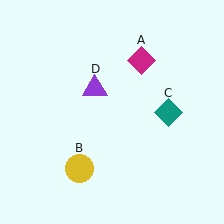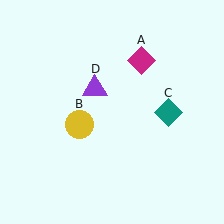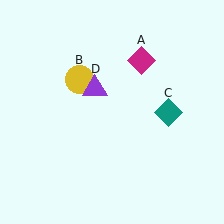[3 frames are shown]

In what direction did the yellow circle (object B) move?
The yellow circle (object B) moved up.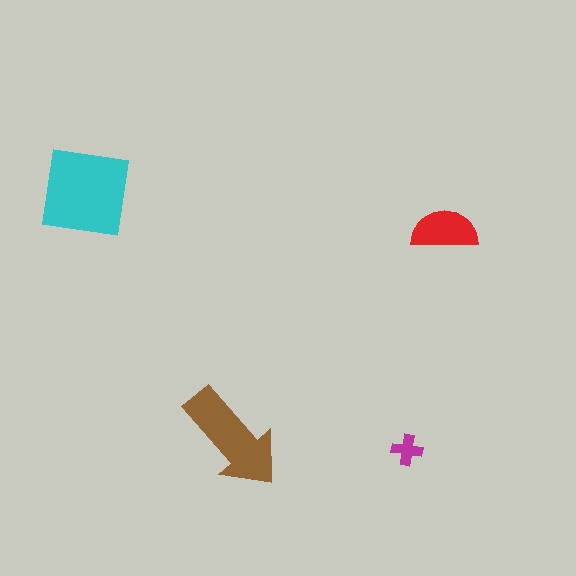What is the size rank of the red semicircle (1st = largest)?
3rd.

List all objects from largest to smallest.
The cyan square, the brown arrow, the red semicircle, the magenta cross.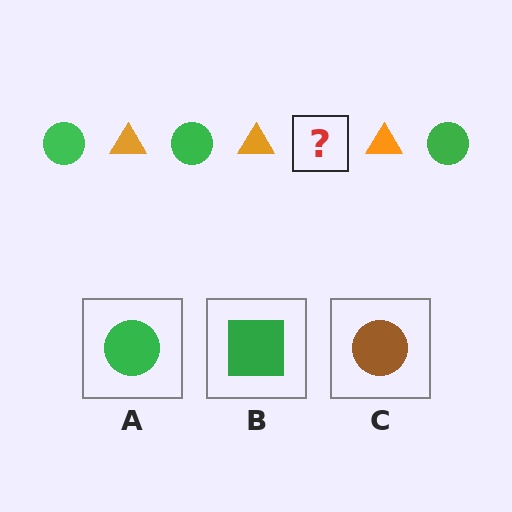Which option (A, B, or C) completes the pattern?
A.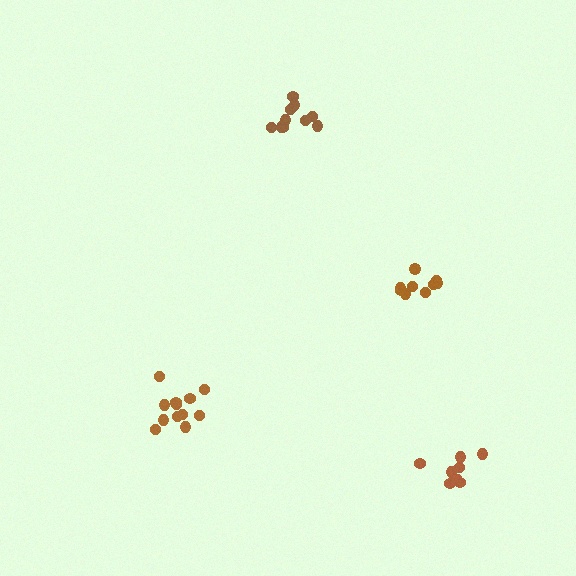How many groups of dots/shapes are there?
There are 4 groups.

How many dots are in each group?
Group 1: 10 dots, Group 2: 9 dots, Group 3: 8 dots, Group 4: 12 dots (39 total).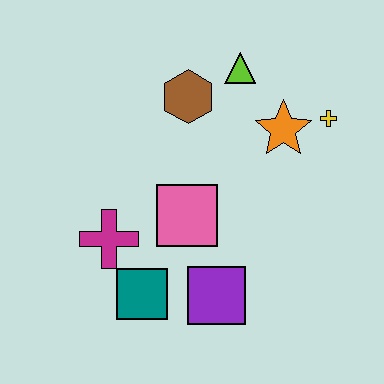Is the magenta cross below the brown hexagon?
Yes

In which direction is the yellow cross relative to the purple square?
The yellow cross is above the purple square.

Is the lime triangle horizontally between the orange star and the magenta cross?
Yes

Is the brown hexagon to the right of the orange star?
No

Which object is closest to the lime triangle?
The brown hexagon is closest to the lime triangle.